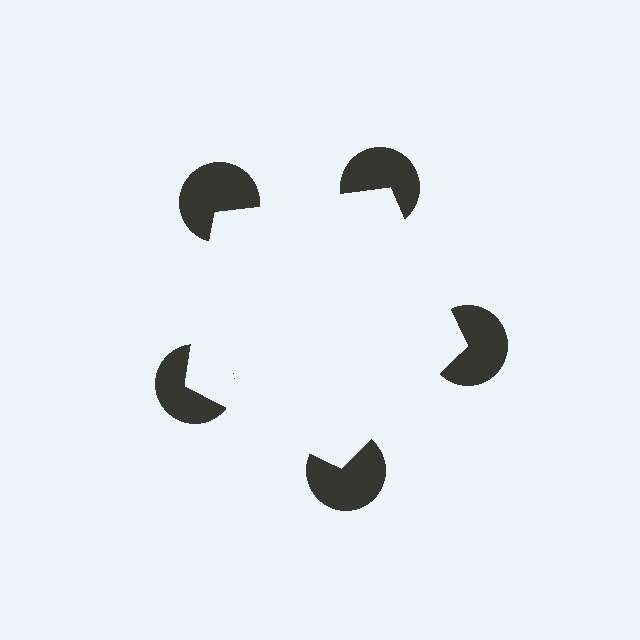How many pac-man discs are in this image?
There are 5 — one at each vertex of the illusory pentagon.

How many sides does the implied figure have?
5 sides.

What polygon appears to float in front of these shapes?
An illusory pentagon — its edges are inferred from the aligned wedge cuts in the pac-man discs, not physically drawn.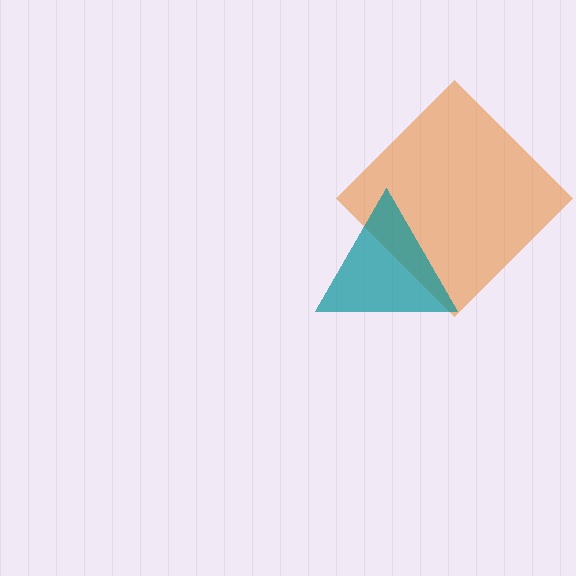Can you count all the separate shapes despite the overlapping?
Yes, there are 2 separate shapes.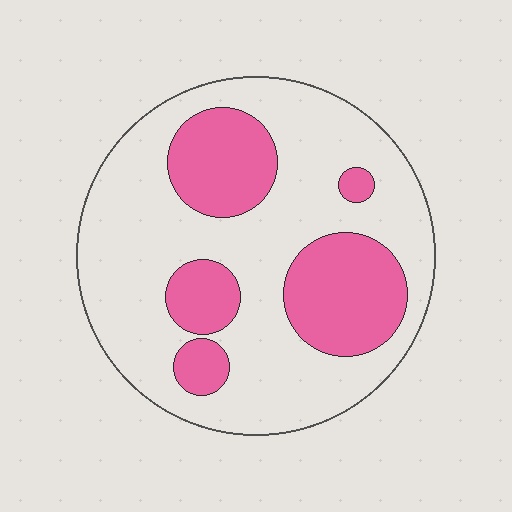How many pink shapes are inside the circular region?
5.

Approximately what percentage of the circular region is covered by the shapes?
Approximately 30%.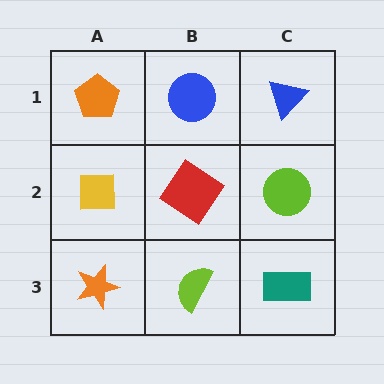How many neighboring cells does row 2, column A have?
3.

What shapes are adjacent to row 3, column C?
A lime circle (row 2, column C), a lime semicircle (row 3, column B).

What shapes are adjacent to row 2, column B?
A blue circle (row 1, column B), a lime semicircle (row 3, column B), a yellow square (row 2, column A), a lime circle (row 2, column C).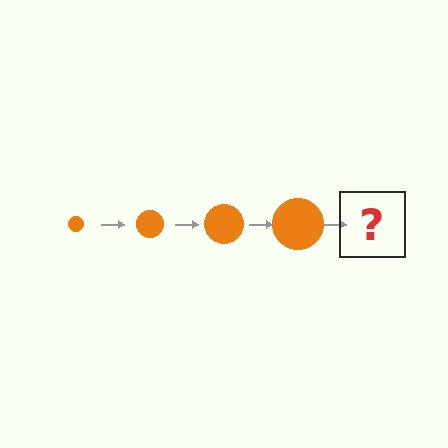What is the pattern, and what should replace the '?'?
The pattern is that the circle gets progressively larger each step. The '?' should be an orange circle, larger than the previous one.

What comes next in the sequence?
The next element should be an orange circle, larger than the previous one.